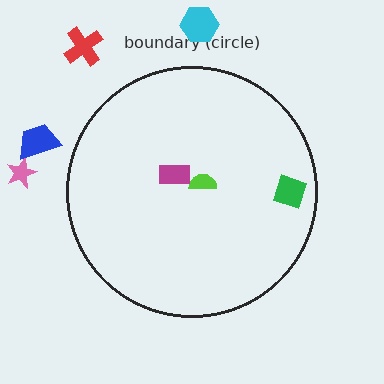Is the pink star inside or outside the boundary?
Outside.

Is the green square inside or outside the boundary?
Inside.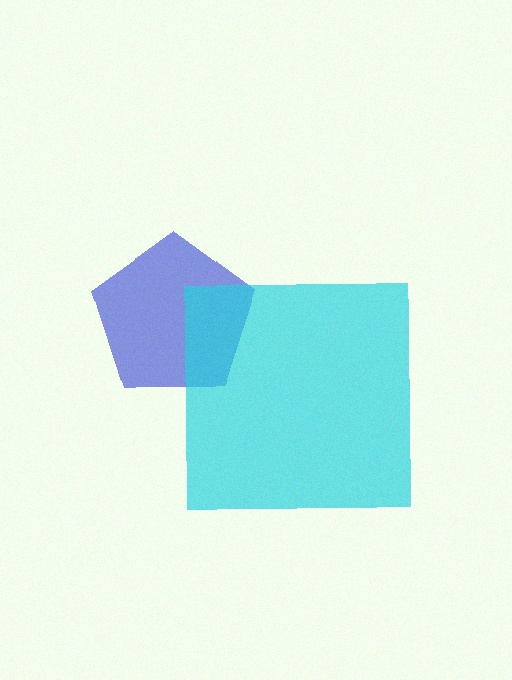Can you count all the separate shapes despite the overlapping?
Yes, there are 2 separate shapes.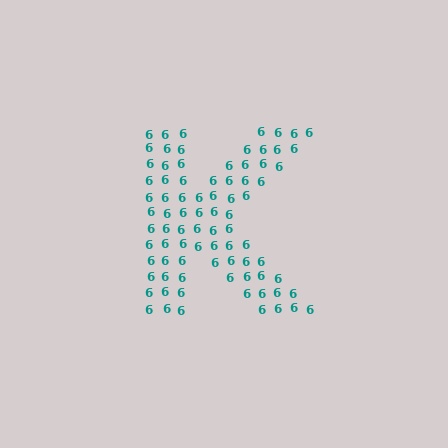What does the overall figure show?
The overall figure shows the letter K.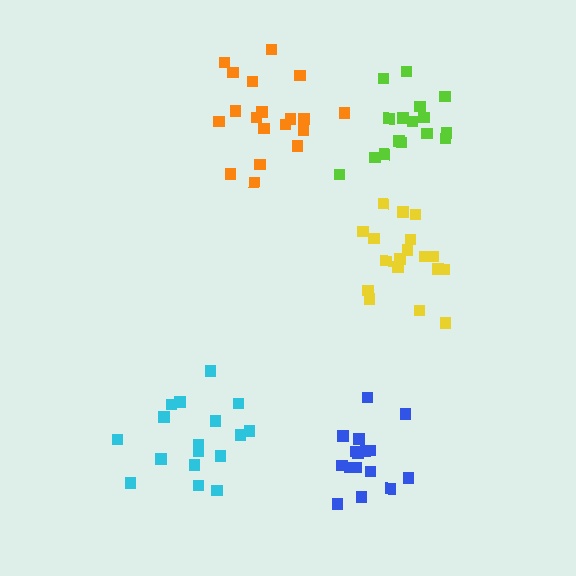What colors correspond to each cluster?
The clusters are colored: blue, cyan, yellow, lime, orange.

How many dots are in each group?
Group 1: 16 dots, Group 2: 18 dots, Group 3: 18 dots, Group 4: 16 dots, Group 5: 19 dots (87 total).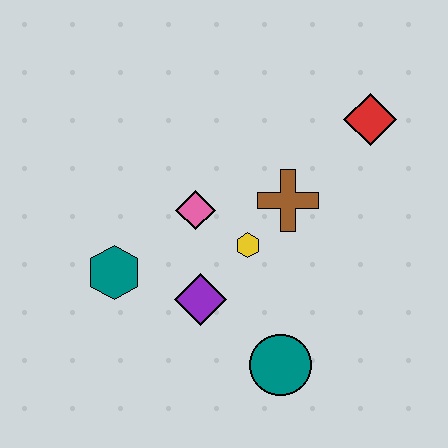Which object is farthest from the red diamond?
The teal hexagon is farthest from the red diamond.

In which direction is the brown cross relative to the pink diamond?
The brown cross is to the right of the pink diamond.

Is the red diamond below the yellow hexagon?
No